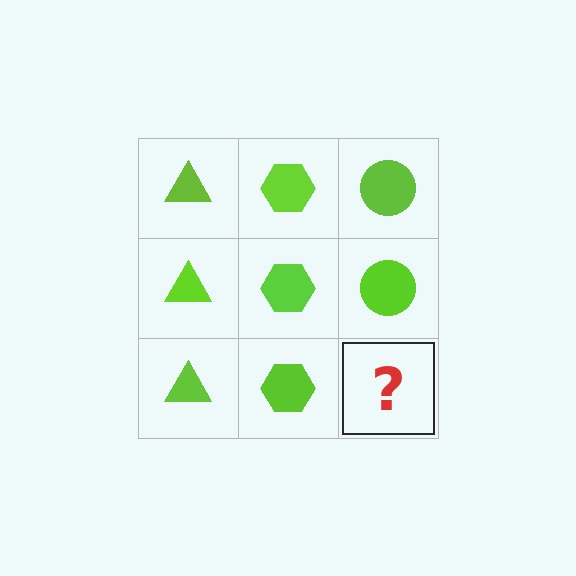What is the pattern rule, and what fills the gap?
The rule is that each column has a consistent shape. The gap should be filled with a lime circle.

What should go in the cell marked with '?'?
The missing cell should contain a lime circle.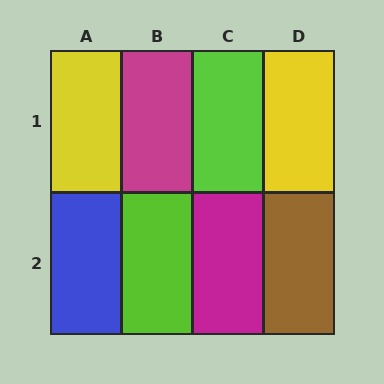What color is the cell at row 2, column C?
Magenta.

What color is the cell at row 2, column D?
Brown.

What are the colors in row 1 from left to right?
Yellow, magenta, lime, yellow.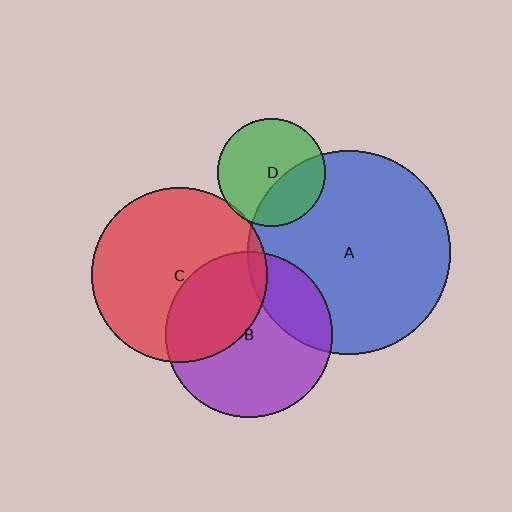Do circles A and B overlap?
Yes.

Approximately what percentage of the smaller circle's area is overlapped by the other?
Approximately 25%.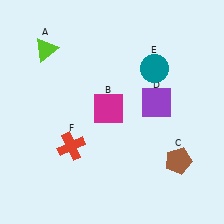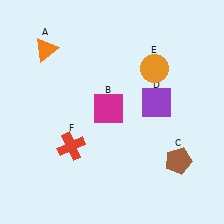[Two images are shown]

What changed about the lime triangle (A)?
In Image 1, A is lime. In Image 2, it changed to orange.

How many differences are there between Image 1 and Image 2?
There are 2 differences between the two images.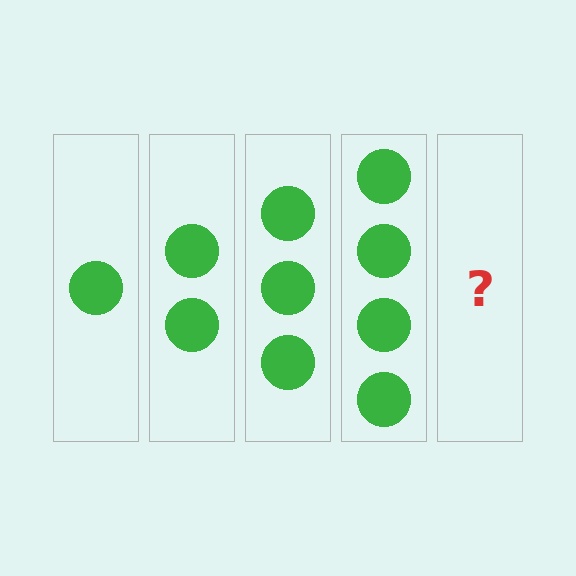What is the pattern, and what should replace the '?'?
The pattern is that each step adds one more circle. The '?' should be 5 circles.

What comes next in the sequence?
The next element should be 5 circles.